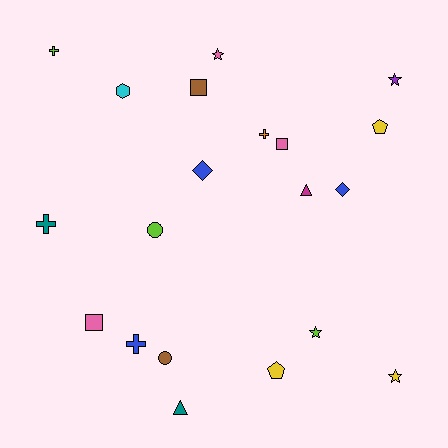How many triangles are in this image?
There are 2 triangles.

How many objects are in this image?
There are 20 objects.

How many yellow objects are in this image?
There are 3 yellow objects.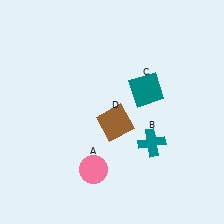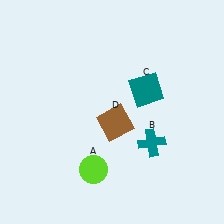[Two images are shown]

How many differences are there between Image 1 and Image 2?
There is 1 difference between the two images.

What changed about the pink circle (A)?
In Image 1, A is pink. In Image 2, it changed to lime.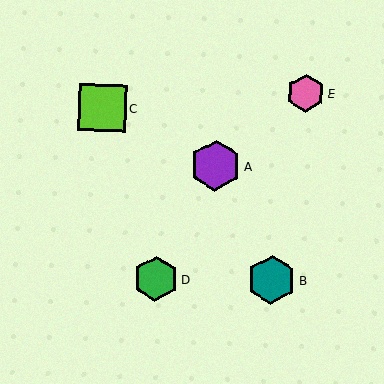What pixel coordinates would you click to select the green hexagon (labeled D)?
Click at (156, 279) to select the green hexagon D.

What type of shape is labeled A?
Shape A is a purple hexagon.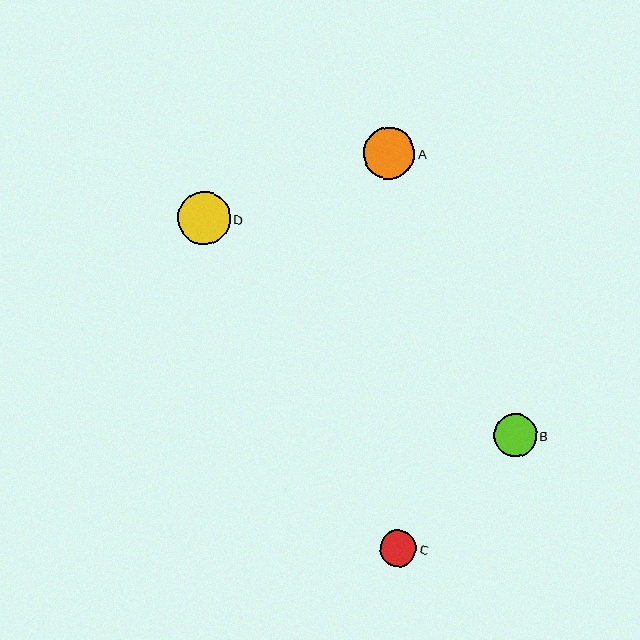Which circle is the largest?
Circle D is the largest with a size of approximately 53 pixels.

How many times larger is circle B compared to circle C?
Circle B is approximately 1.2 times the size of circle C.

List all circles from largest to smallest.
From largest to smallest: D, A, B, C.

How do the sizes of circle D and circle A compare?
Circle D and circle A are approximately the same size.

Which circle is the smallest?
Circle C is the smallest with a size of approximately 37 pixels.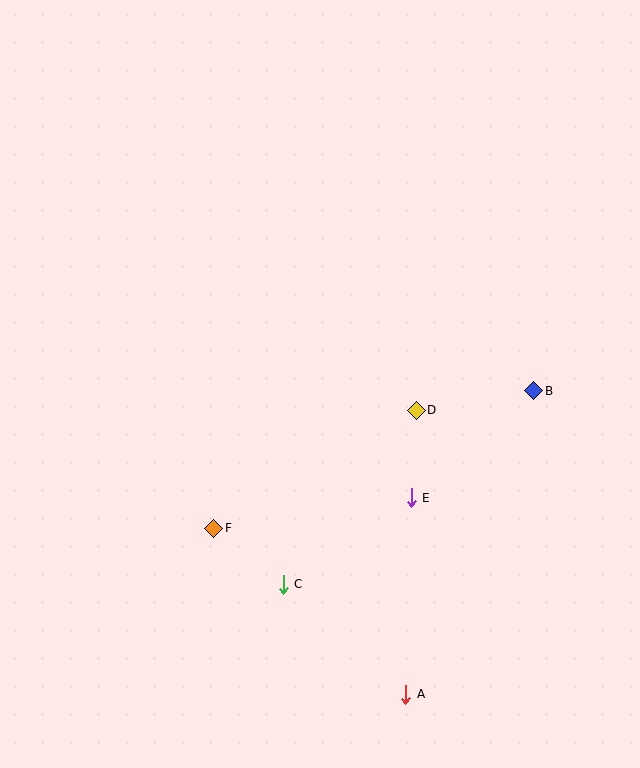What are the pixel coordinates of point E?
Point E is at (411, 498).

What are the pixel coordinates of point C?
Point C is at (283, 584).